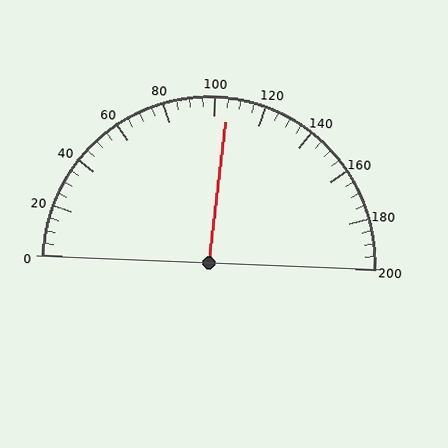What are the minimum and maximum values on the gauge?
The gauge ranges from 0 to 200.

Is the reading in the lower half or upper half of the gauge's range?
The reading is in the upper half of the range (0 to 200).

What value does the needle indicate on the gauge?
The needle indicates approximately 105.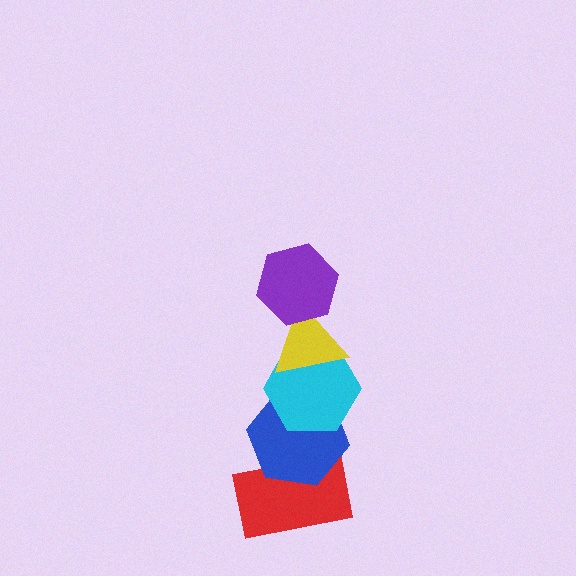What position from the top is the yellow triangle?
The yellow triangle is 2nd from the top.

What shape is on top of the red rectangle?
The blue hexagon is on top of the red rectangle.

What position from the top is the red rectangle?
The red rectangle is 5th from the top.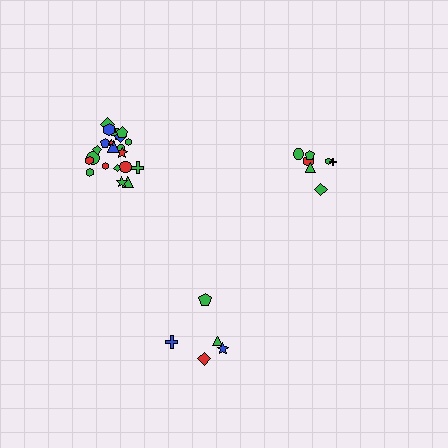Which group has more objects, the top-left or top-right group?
The top-left group.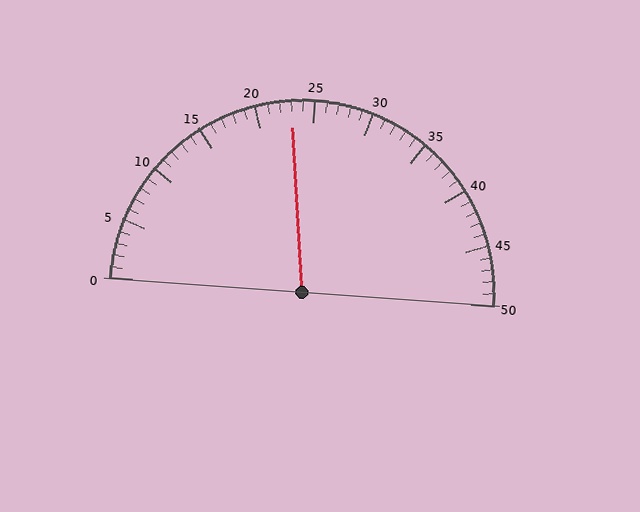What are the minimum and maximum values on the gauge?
The gauge ranges from 0 to 50.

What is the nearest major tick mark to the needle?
The nearest major tick mark is 25.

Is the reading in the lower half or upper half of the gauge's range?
The reading is in the lower half of the range (0 to 50).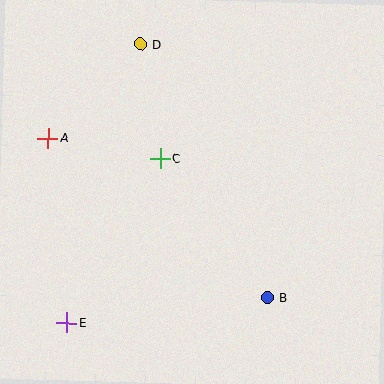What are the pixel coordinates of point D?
Point D is at (141, 44).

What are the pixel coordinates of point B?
Point B is at (267, 297).